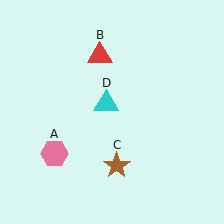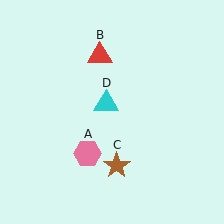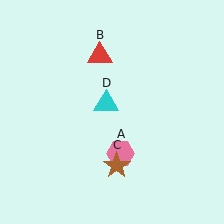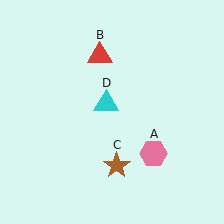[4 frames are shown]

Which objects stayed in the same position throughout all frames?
Red triangle (object B) and brown star (object C) and cyan triangle (object D) remained stationary.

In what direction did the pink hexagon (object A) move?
The pink hexagon (object A) moved right.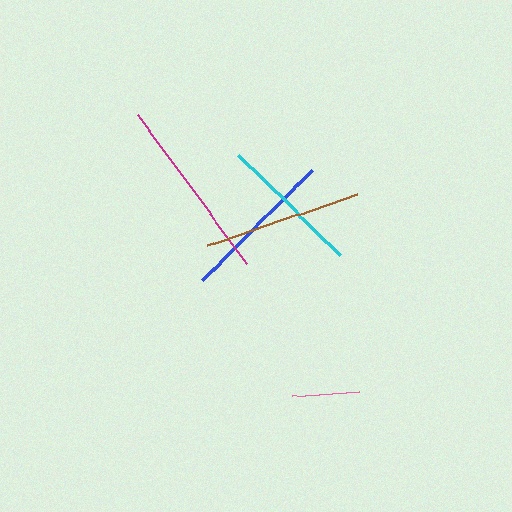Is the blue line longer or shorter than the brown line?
The brown line is longer than the blue line.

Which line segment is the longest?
The magenta line is the longest at approximately 185 pixels.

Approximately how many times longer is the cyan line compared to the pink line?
The cyan line is approximately 2.1 times the length of the pink line.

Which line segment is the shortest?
The pink line is the shortest at approximately 68 pixels.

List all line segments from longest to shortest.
From longest to shortest: magenta, brown, blue, cyan, pink.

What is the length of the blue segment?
The blue segment is approximately 156 pixels long.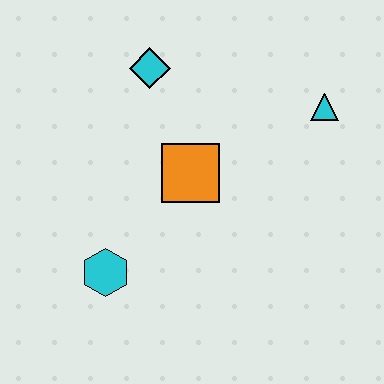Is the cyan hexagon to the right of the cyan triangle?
No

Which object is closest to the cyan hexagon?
The orange square is closest to the cyan hexagon.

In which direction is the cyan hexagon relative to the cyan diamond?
The cyan hexagon is below the cyan diamond.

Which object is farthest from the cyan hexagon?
The cyan triangle is farthest from the cyan hexagon.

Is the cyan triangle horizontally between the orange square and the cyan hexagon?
No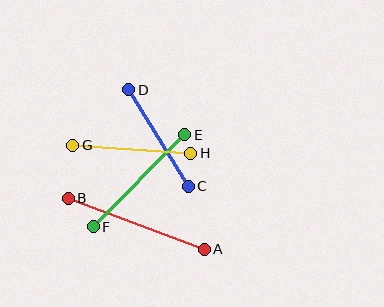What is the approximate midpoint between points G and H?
The midpoint is at approximately (132, 149) pixels.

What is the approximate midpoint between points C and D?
The midpoint is at approximately (158, 138) pixels.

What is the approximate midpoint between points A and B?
The midpoint is at approximately (136, 224) pixels.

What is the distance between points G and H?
The distance is approximately 118 pixels.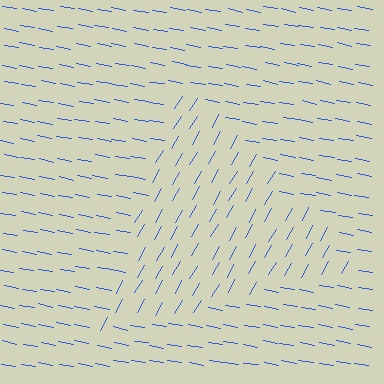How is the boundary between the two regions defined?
The boundary is defined purely by a change in line orientation (approximately 71 degrees difference). All lines are the same color and thickness.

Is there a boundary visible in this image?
Yes, there is a texture boundary formed by a change in line orientation.